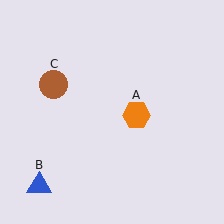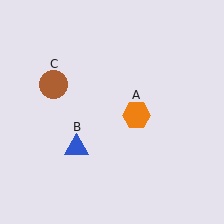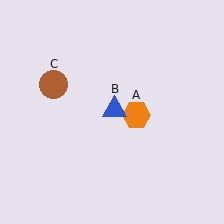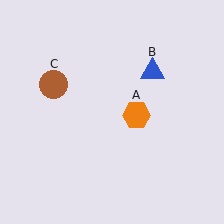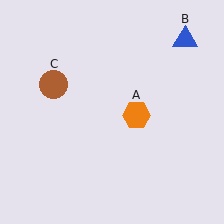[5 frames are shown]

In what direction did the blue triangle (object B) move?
The blue triangle (object B) moved up and to the right.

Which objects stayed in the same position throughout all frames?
Orange hexagon (object A) and brown circle (object C) remained stationary.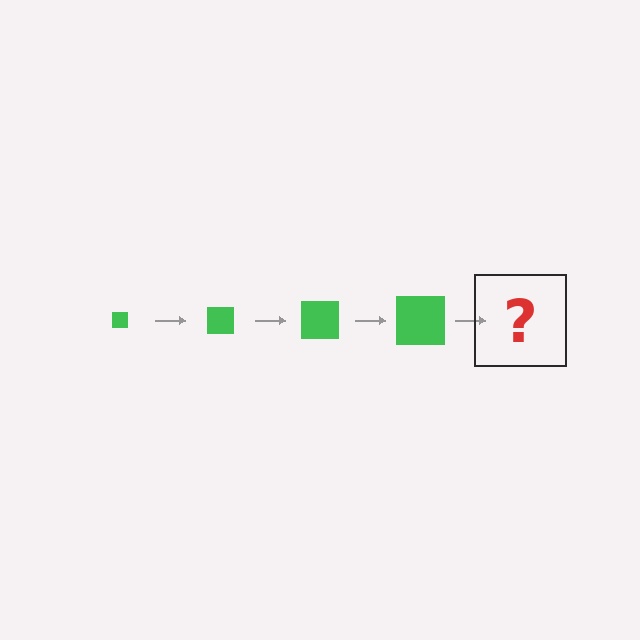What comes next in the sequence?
The next element should be a green square, larger than the previous one.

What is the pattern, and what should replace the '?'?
The pattern is that the square gets progressively larger each step. The '?' should be a green square, larger than the previous one.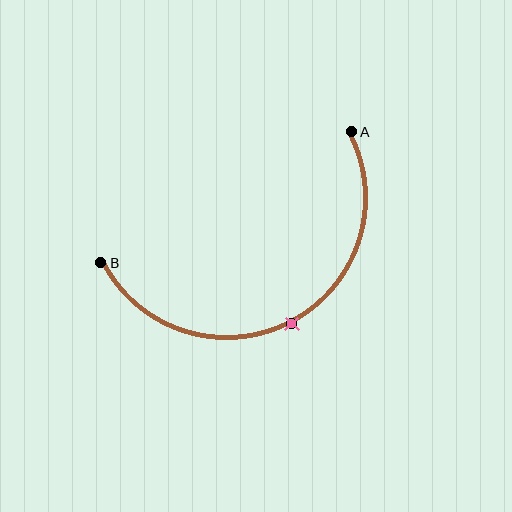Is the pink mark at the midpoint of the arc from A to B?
Yes. The pink mark lies on the arc at equal arc-length from both A and B — it is the arc midpoint.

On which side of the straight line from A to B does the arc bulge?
The arc bulges below the straight line connecting A and B.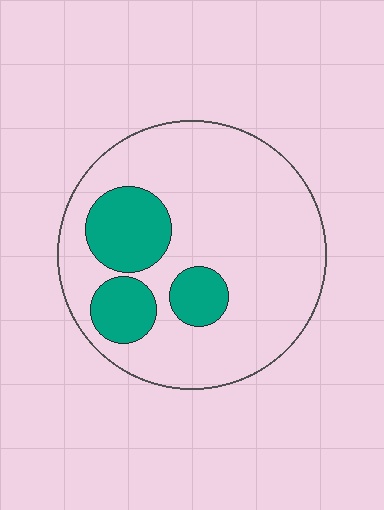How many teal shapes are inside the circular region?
3.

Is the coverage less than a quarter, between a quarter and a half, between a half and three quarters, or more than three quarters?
Less than a quarter.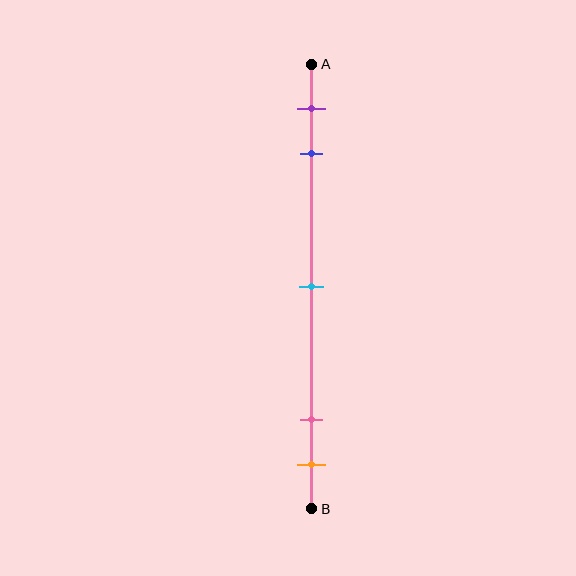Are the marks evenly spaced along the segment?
No, the marks are not evenly spaced.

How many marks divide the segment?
There are 5 marks dividing the segment.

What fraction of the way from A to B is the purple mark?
The purple mark is approximately 10% (0.1) of the way from A to B.